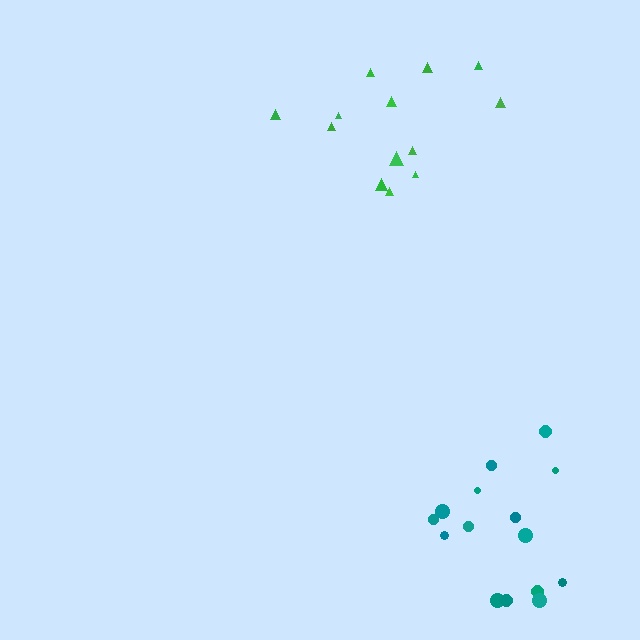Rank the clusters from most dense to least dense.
green, teal.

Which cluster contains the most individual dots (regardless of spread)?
Teal (16).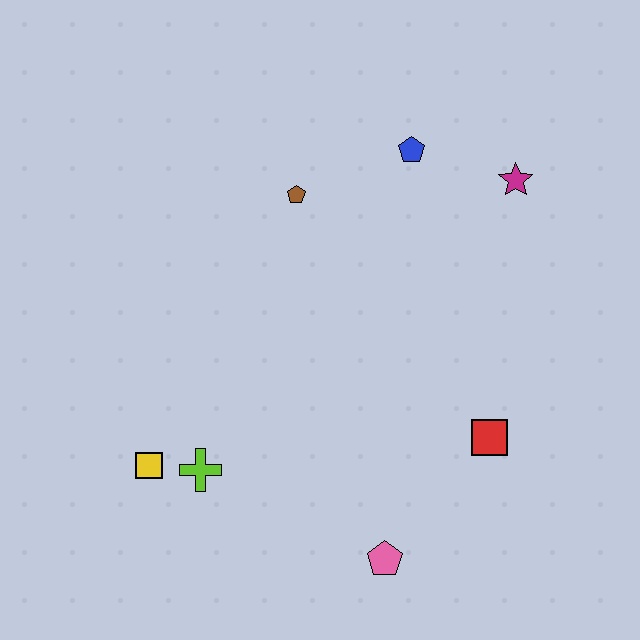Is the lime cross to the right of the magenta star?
No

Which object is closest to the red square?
The pink pentagon is closest to the red square.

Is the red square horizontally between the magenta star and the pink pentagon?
Yes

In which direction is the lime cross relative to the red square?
The lime cross is to the left of the red square.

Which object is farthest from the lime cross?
The magenta star is farthest from the lime cross.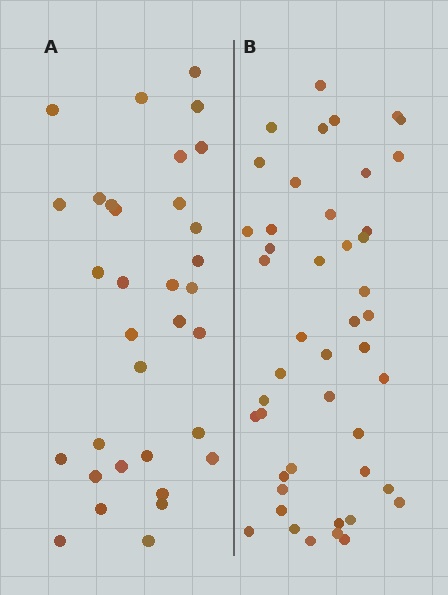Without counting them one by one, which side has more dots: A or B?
Region B (the right region) has more dots.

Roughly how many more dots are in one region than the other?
Region B has approximately 15 more dots than region A.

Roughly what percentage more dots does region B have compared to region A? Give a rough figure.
About 40% more.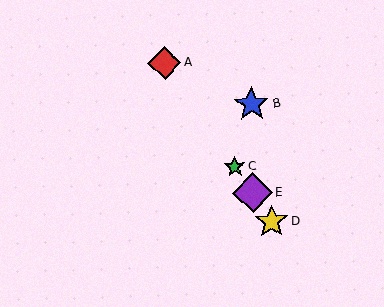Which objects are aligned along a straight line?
Objects A, C, D, E are aligned along a straight line.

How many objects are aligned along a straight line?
4 objects (A, C, D, E) are aligned along a straight line.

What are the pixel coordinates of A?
Object A is at (165, 63).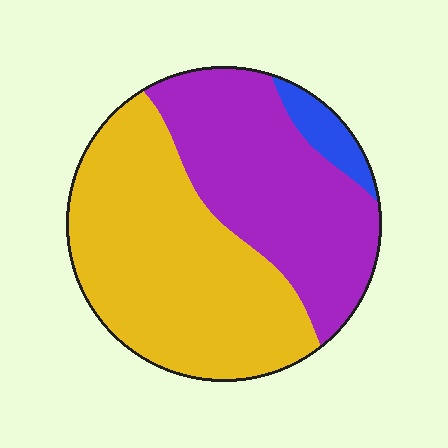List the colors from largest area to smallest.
From largest to smallest: yellow, purple, blue.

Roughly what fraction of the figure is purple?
Purple takes up between a third and a half of the figure.